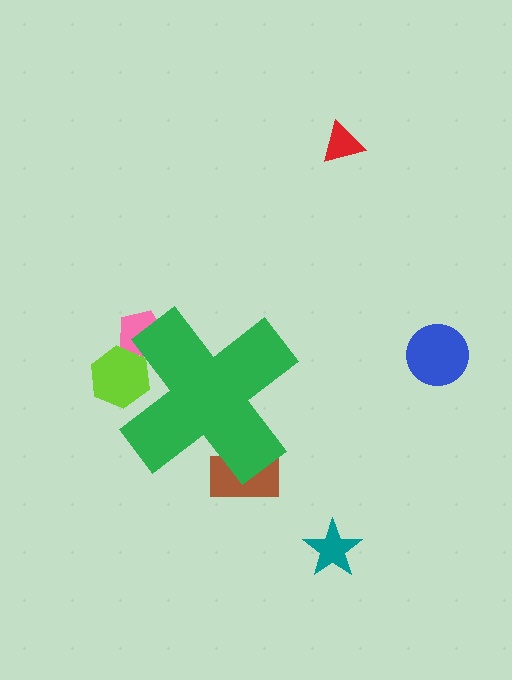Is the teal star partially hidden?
No, the teal star is fully visible.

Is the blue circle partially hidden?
No, the blue circle is fully visible.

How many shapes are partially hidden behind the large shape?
3 shapes are partially hidden.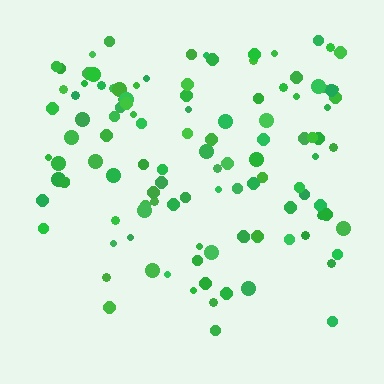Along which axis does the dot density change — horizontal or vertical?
Vertical.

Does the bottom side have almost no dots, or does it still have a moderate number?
Still a moderate number, just noticeably fewer than the top.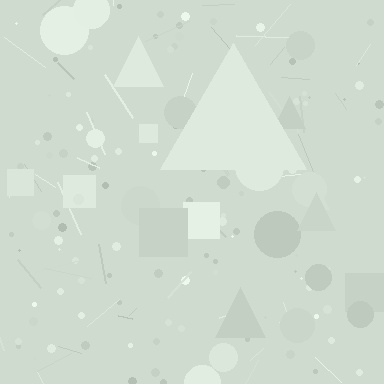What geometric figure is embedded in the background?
A triangle is embedded in the background.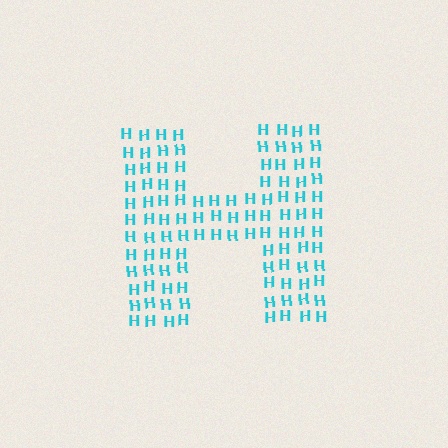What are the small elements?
The small elements are letter H's.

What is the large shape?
The large shape is the letter H.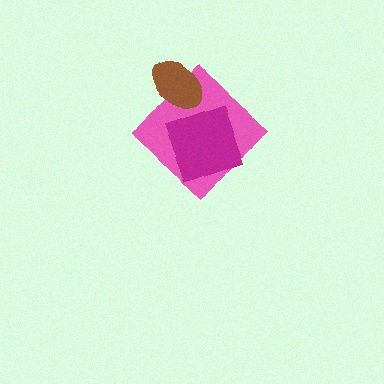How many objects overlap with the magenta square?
1 object overlaps with the magenta square.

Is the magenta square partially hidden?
No, no other shape covers it.